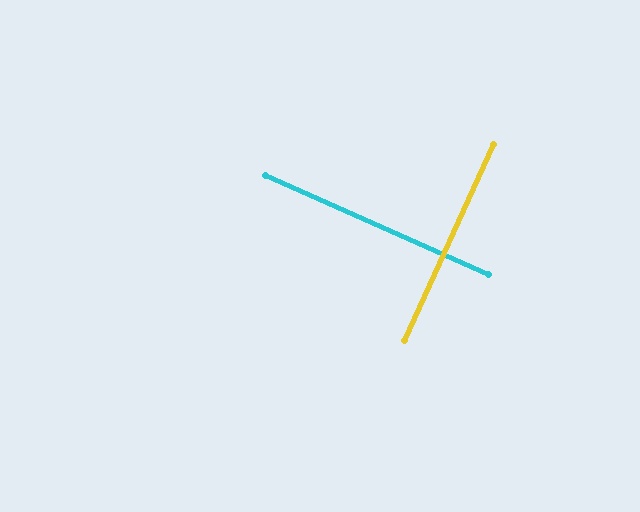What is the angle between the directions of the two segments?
Approximately 90 degrees.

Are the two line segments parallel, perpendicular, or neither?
Perpendicular — they meet at approximately 90°.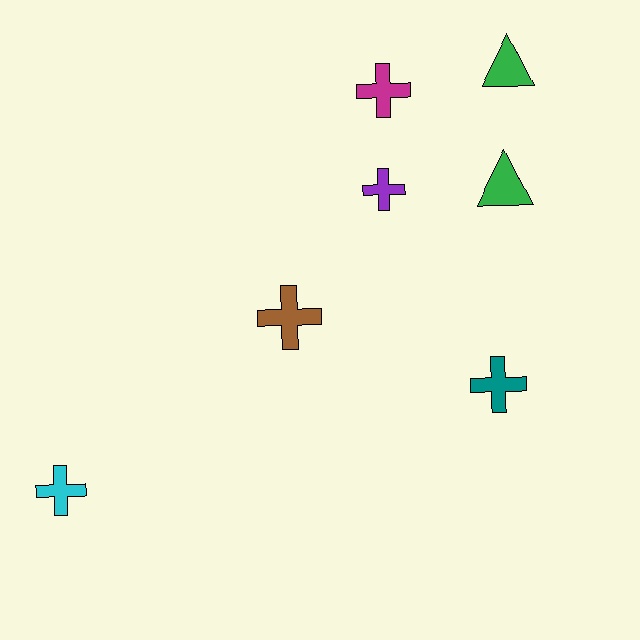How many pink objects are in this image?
There are no pink objects.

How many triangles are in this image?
There are 2 triangles.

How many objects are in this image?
There are 7 objects.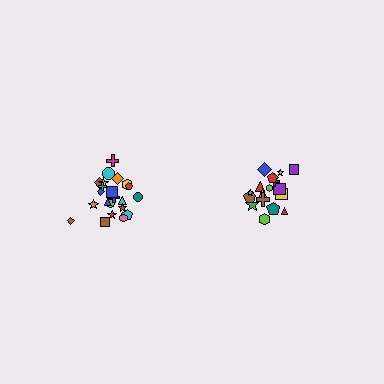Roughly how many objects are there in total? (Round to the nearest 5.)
Roughly 40 objects in total.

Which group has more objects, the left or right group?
The left group.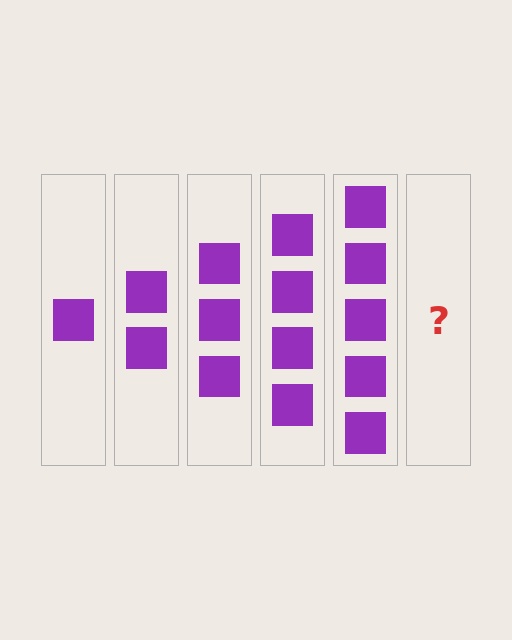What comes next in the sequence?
The next element should be 6 squares.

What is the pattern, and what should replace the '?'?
The pattern is that each step adds one more square. The '?' should be 6 squares.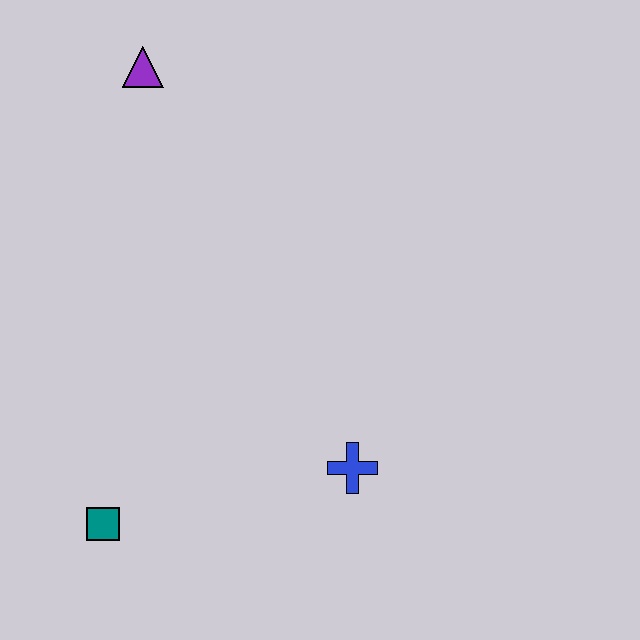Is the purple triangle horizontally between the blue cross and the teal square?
Yes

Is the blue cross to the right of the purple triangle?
Yes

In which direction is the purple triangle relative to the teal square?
The purple triangle is above the teal square.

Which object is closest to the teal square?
The blue cross is closest to the teal square.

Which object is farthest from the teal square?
The purple triangle is farthest from the teal square.